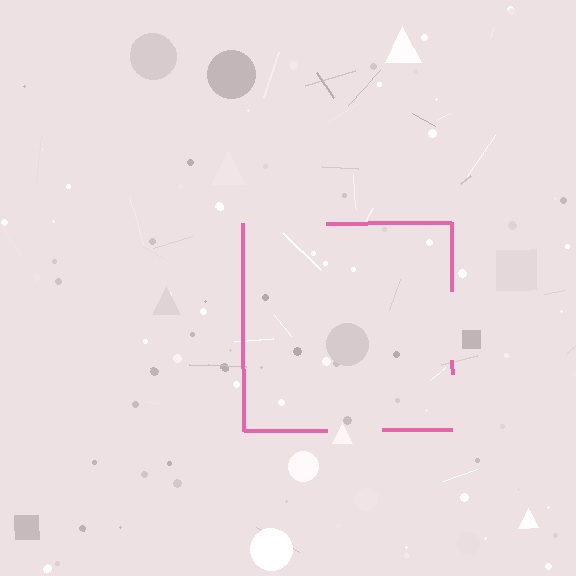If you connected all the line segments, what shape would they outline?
They would outline a square.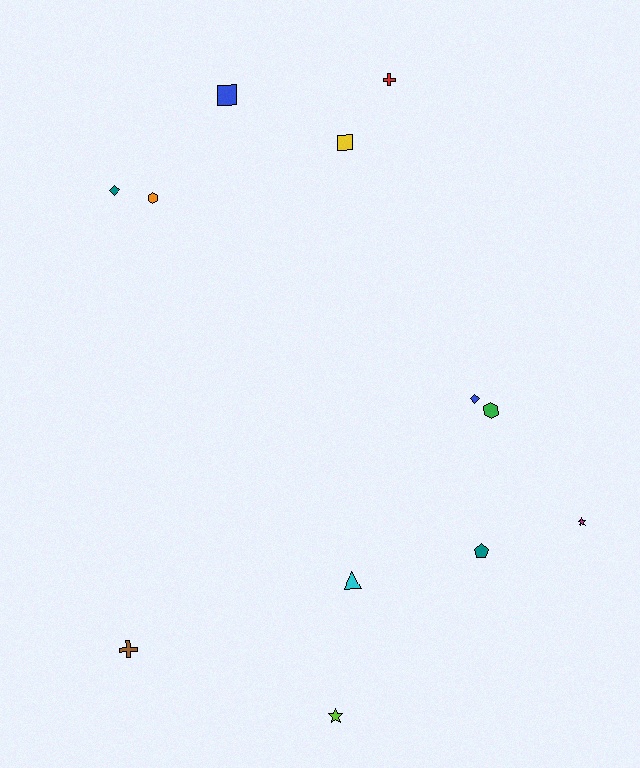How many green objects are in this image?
There is 1 green object.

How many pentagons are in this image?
There is 1 pentagon.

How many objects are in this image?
There are 12 objects.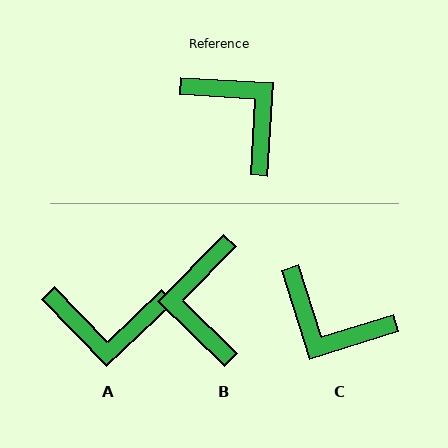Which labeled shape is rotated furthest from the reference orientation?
C, about 159 degrees away.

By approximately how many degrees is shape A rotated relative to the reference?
Approximately 133 degrees clockwise.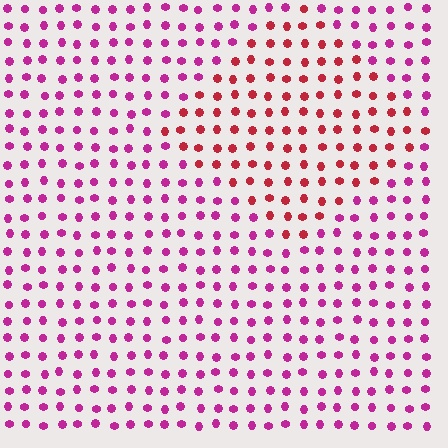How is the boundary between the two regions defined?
The boundary is defined purely by a slight shift in hue (about 37 degrees). Spacing, size, and orientation are identical on both sides.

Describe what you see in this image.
The image is filled with small magenta elements in a uniform arrangement. A diamond-shaped region is visible where the elements are tinted to a slightly different hue, forming a subtle color boundary.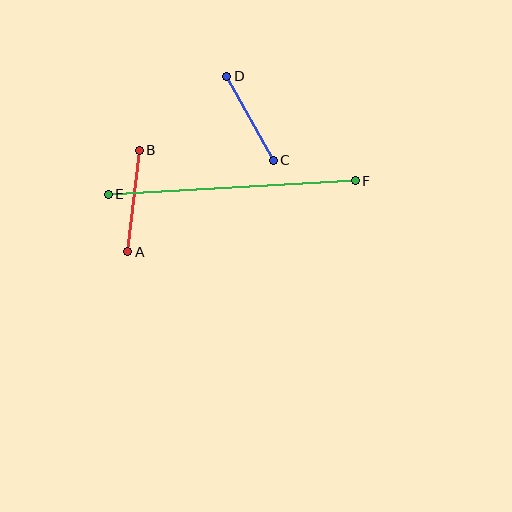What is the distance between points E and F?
The distance is approximately 247 pixels.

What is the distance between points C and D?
The distance is approximately 96 pixels.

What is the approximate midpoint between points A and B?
The midpoint is at approximately (133, 201) pixels.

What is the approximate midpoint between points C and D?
The midpoint is at approximately (250, 118) pixels.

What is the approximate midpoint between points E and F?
The midpoint is at approximately (232, 188) pixels.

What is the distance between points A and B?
The distance is approximately 102 pixels.